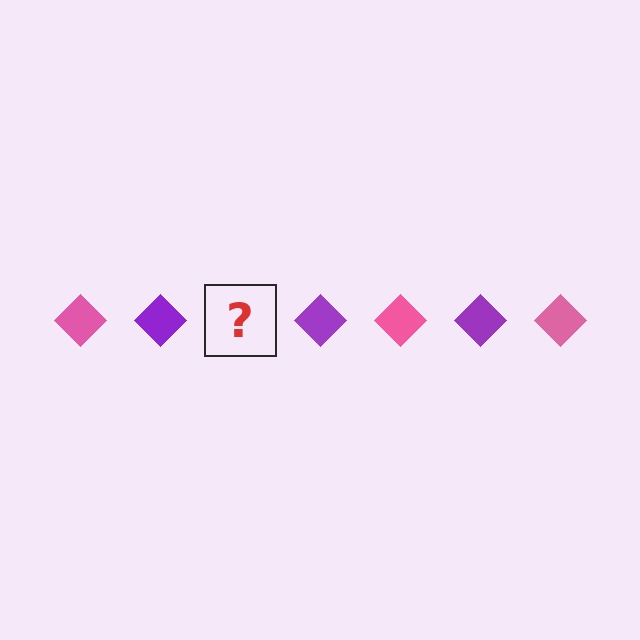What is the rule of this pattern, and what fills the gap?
The rule is that the pattern cycles through pink, purple diamonds. The gap should be filled with a pink diamond.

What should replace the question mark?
The question mark should be replaced with a pink diamond.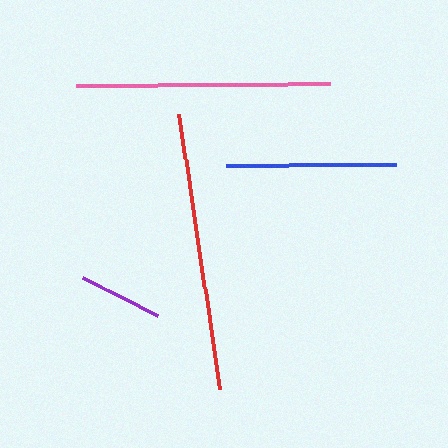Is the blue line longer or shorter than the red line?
The red line is longer than the blue line.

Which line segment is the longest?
The red line is the longest at approximately 278 pixels.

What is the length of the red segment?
The red segment is approximately 278 pixels long.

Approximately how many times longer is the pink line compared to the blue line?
The pink line is approximately 1.5 times the length of the blue line.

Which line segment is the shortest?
The purple line is the shortest at approximately 83 pixels.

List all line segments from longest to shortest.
From longest to shortest: red, pink, blue, purple.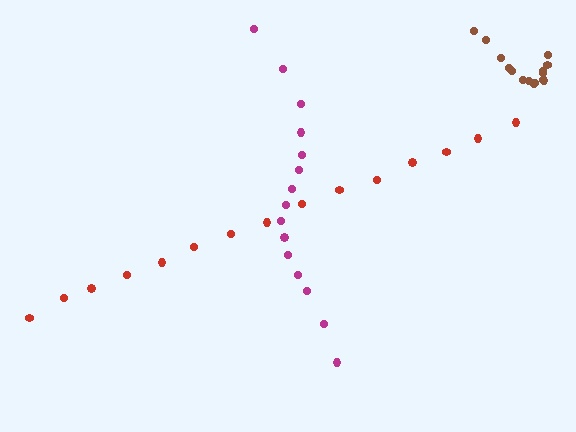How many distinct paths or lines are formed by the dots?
There are 3 distinct paths.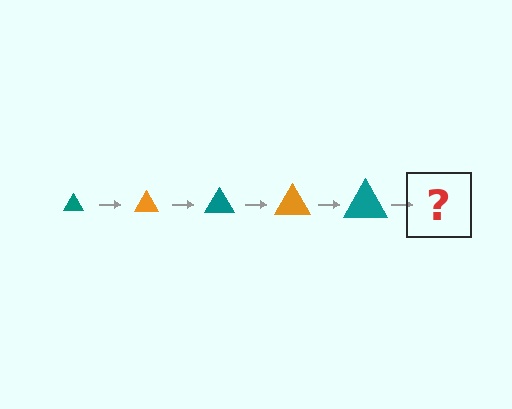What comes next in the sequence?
The next element should be an orange triangle, larger than the previous one.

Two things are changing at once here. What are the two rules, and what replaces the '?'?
The two rules are that the triangle grows larger each step and the color cycles through teal and orange. The '?' should be an orange triangle, larger than the previous one.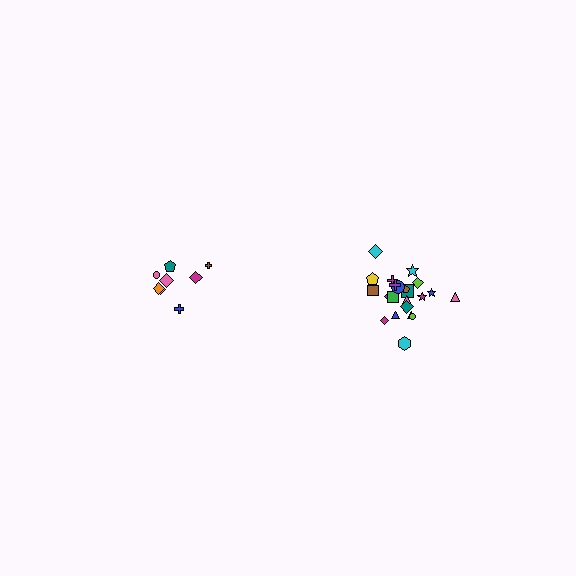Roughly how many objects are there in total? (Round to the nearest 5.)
Roughly 30 objects in total.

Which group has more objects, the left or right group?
The right group.